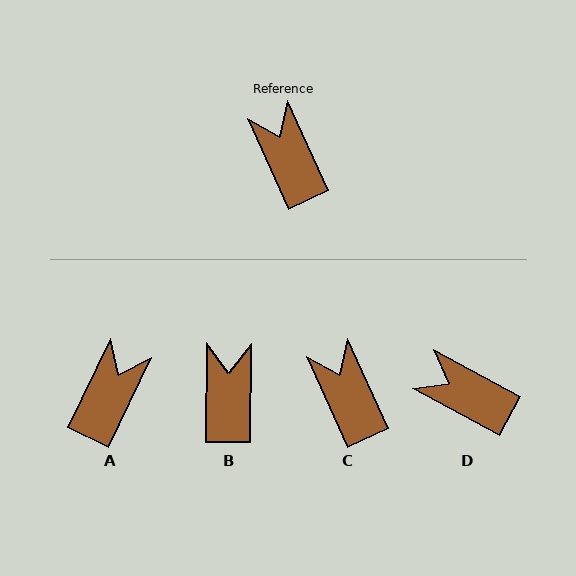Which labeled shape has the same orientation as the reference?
C.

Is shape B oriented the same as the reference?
No, it is off by about 25 degrees.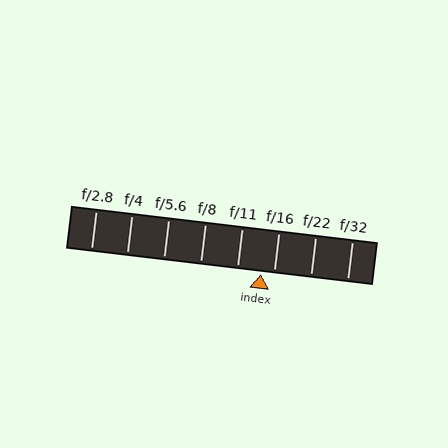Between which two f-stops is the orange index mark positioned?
The index mark is between f/11 and f/16.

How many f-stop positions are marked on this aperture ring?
There are 8 f-stop positions marked.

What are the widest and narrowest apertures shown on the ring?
The widest aperture shown is f/2.8 and the narrowest is f/32.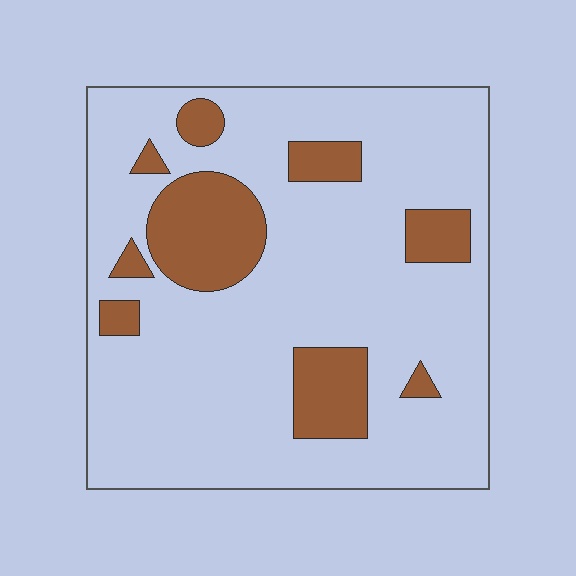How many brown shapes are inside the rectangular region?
9.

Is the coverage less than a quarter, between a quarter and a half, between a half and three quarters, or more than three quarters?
Less than a quarter.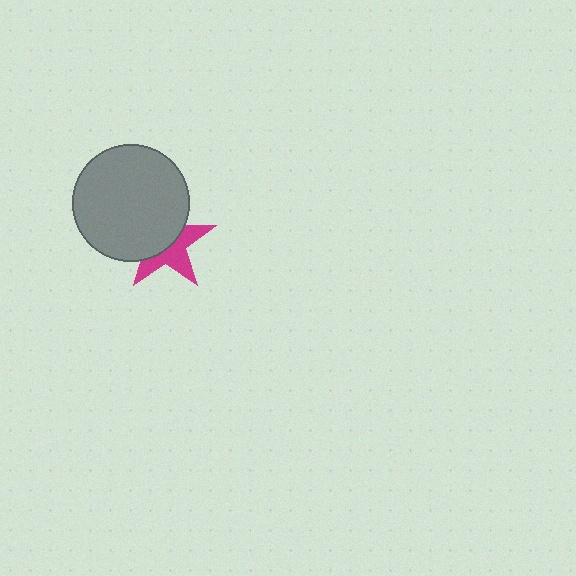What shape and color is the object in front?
The object in front is a gray circle.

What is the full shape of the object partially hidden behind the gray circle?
The partially hidden object is a magenta star.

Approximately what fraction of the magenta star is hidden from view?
Roughly 53% of the magenta star is hidden behind the gray circle.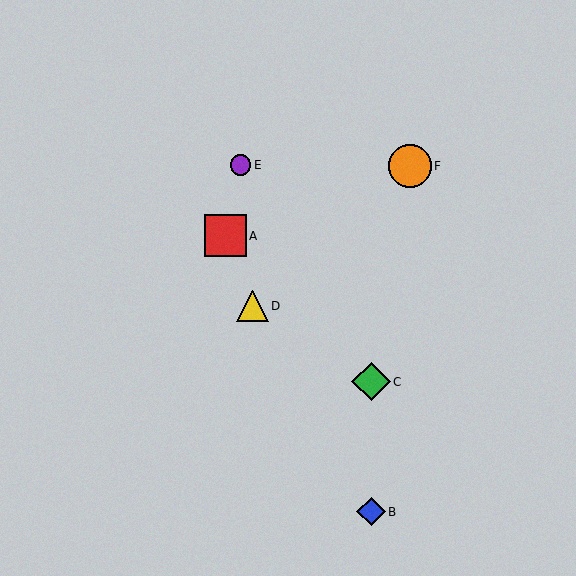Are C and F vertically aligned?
No, C is at x≈371 and F is at x≈410.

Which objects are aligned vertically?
Objects B, C are aligned vertically.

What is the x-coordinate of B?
Object B is at x≈371.